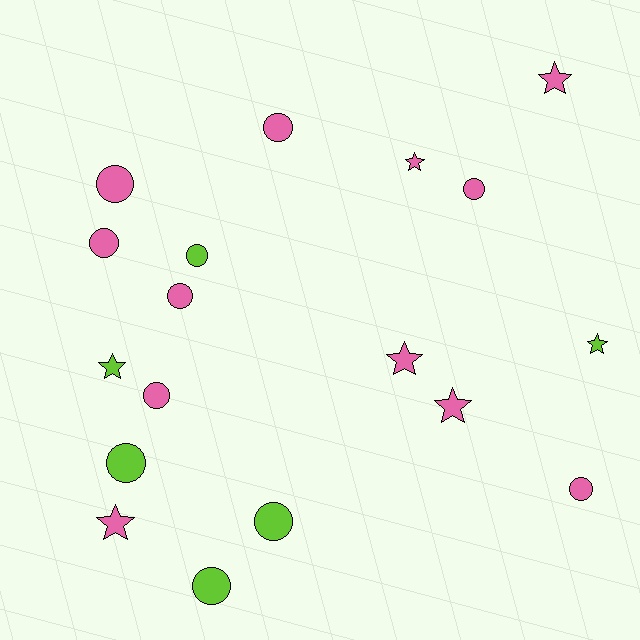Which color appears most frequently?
Pink, with 12 objects.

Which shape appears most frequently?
Circle, with 11 objects.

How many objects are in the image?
There are 18 objects.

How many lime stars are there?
There are 2 lime stars.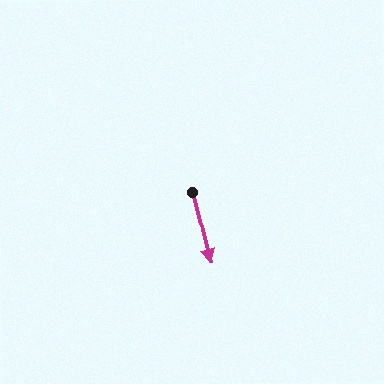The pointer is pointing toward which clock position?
Roughly 6 o'clock.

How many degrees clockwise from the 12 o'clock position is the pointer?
Approximately 166 degrees.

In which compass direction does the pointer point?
South.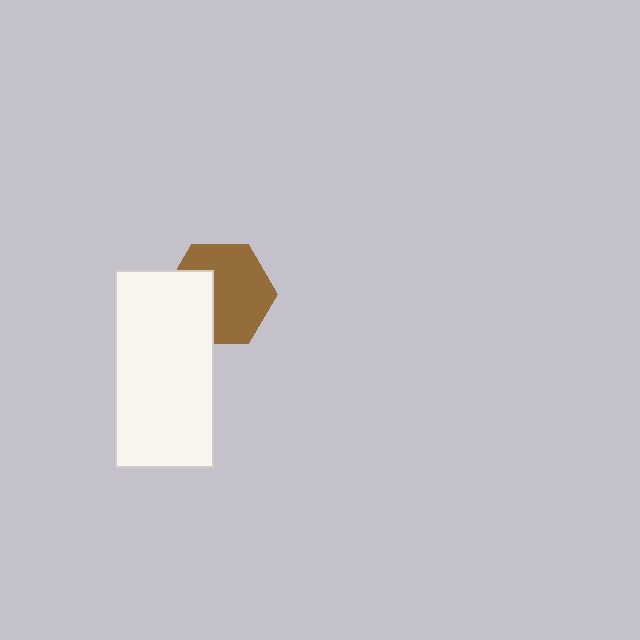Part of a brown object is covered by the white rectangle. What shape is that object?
It is a hexagon.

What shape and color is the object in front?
The object in front is a white rectangle.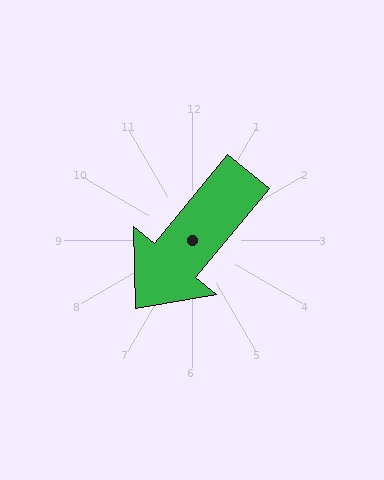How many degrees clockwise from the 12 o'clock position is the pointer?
Approximately 219 degrees.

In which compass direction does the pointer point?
Southwest.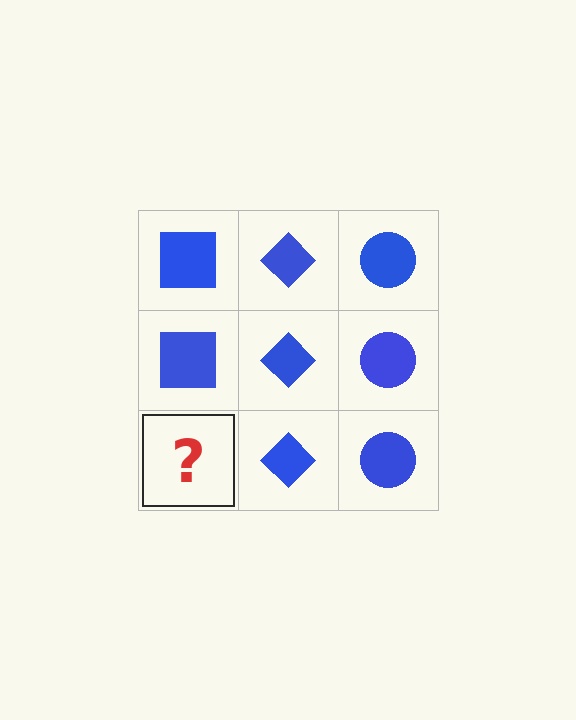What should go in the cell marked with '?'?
The missing cell should contain a blue square.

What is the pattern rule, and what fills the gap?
The rule is that each column has a consistent shape. The gap should be filled with a blue square.